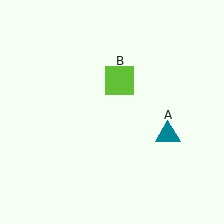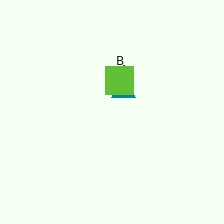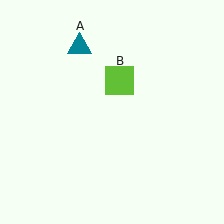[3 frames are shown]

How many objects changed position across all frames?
1 object changed position: teal triangle (object A).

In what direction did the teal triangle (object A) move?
The teal triangle (object A) moved up and to the left.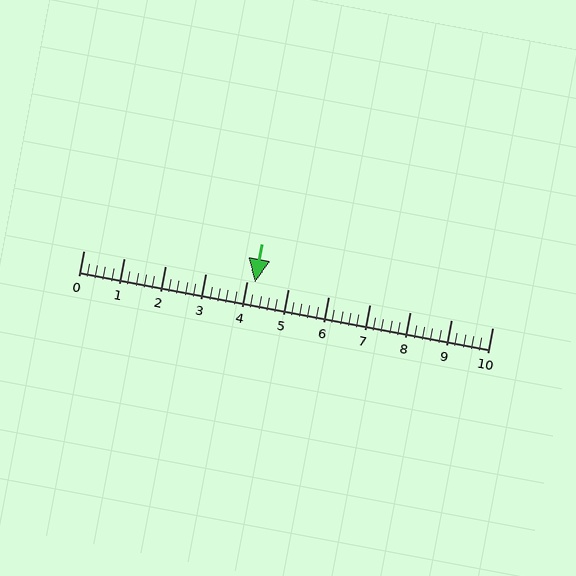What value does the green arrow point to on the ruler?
The green arrow points to approximately 4.2.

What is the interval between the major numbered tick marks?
The major tick marks are spaced 1 units apart.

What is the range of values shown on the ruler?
The ruler shows values from 0 to 10.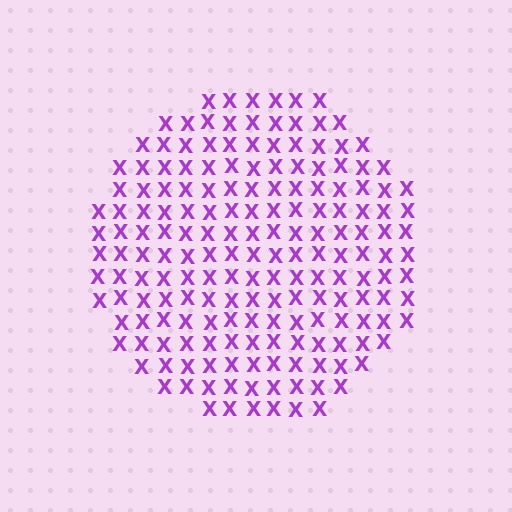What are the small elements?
The small elements are letter X's.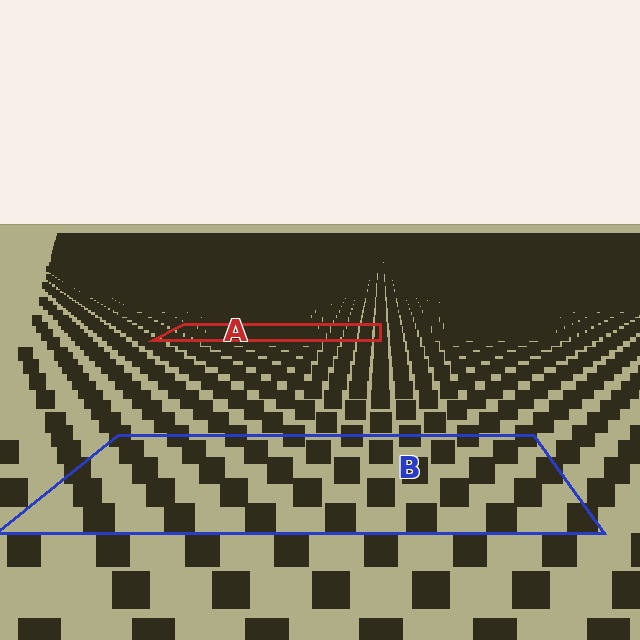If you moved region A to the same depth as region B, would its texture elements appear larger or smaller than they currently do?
They would appear larger. At a closer depth, the same texture elements are projected at a bigger on-screen size.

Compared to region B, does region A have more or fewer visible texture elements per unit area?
Region A has more texture elements per unit area — they are packed more densely because it is farther away.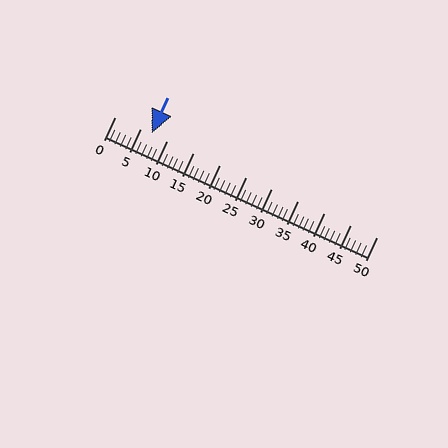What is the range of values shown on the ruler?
The ruler shows values from 0 to 50.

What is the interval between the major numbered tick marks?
The major tick marks are spaced 5 units apart.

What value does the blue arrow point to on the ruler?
The blue arrow points to approximately 7.